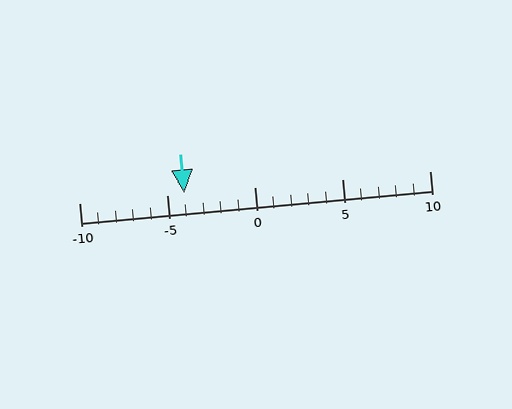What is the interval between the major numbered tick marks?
The major tick marks are spaced 5 units apart.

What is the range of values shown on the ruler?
The ruler shows values from -10 to 10.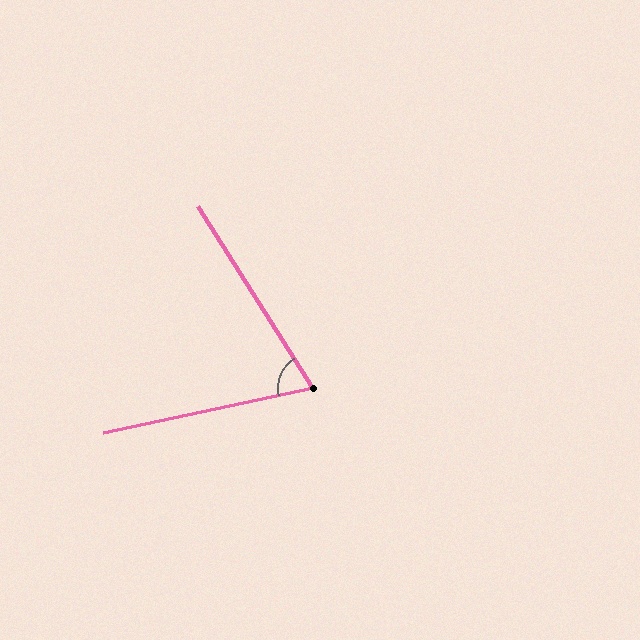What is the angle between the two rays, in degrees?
Approximately 70 degrees.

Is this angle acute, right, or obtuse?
It is acute.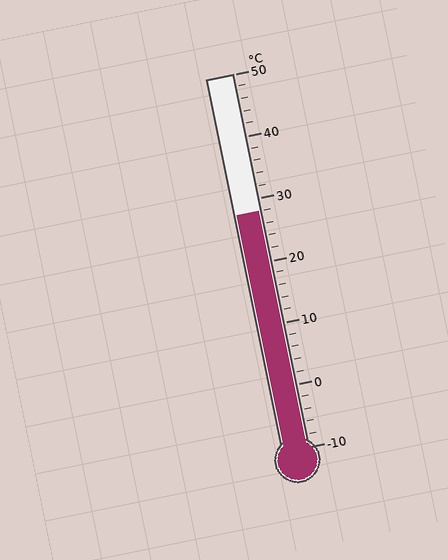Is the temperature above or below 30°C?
The temperature is below 30°C.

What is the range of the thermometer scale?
The thermometer scale ranges from -10°C to 50°C.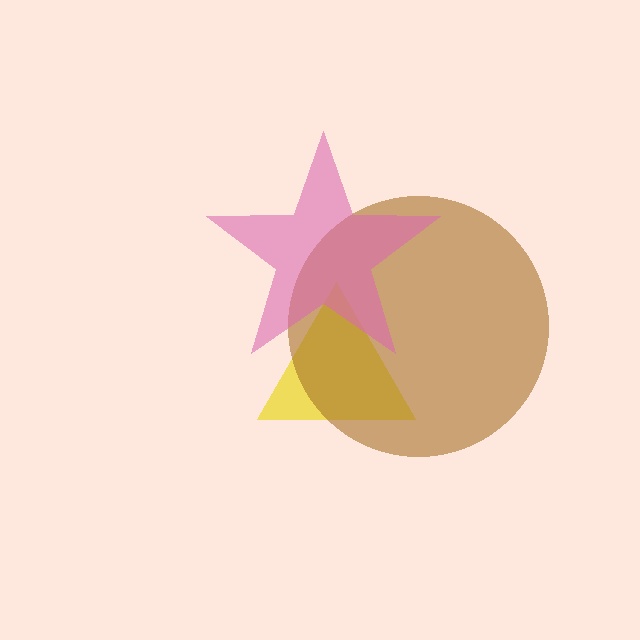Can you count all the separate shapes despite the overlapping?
Yes, there are 3 separate shapes.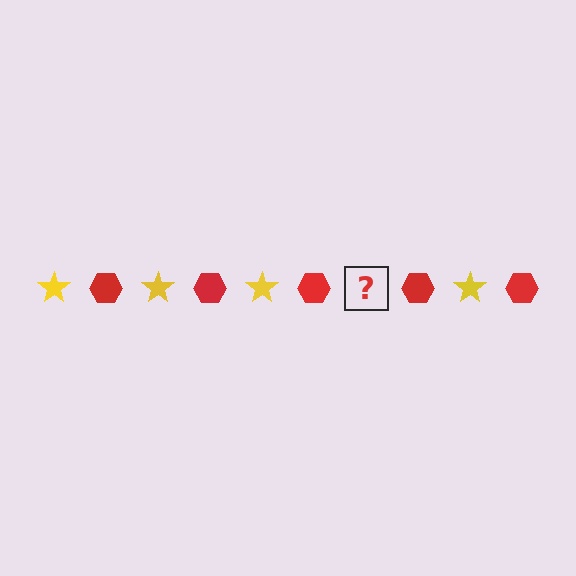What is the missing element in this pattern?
The missing element is a yellow star.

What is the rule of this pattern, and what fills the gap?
The rule is that the pattern alternates between yellow star and red hexagon. The gap should be filled with a yellow star.